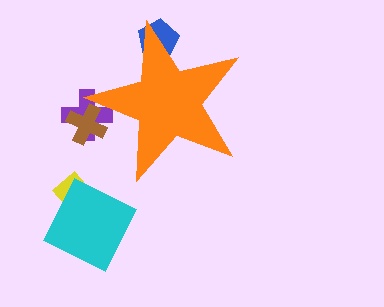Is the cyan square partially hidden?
No, the cyan square is fully visible.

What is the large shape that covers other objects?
An orange star.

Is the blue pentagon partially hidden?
Yes, the blue pentagon is partially hidden behind the orange star.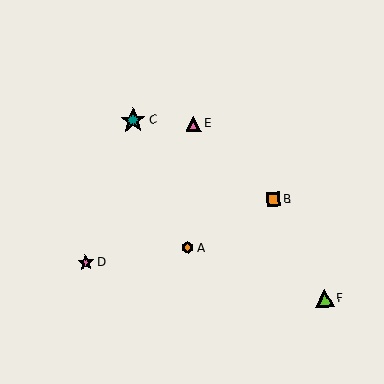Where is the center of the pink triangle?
The center of the pink triangle is at (193, 124).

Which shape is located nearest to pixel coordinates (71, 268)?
The pink star (labeled D) at (86, 263) is nearest to that location.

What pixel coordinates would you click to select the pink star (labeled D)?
Click at (86, 263) to select the pink star D.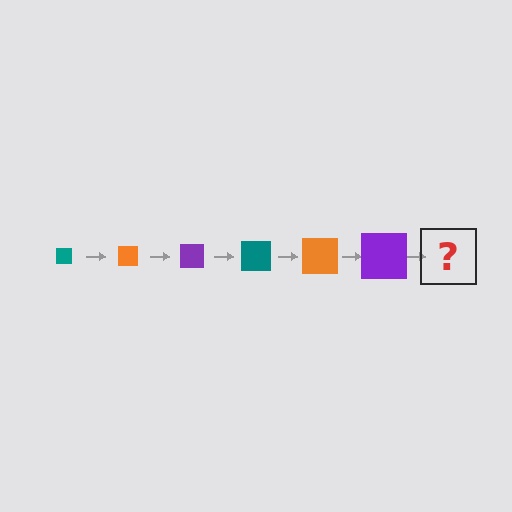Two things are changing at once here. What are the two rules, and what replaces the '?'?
The two rules are that the square grows larger each step and the color cycles through teal, orange, and purple. The '?' should be a teal square, larger than the previous one.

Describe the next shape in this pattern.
It should be a teal square, larger than the previous one.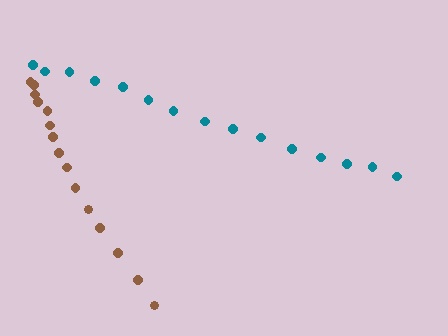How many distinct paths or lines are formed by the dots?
There are 2 distinct paths.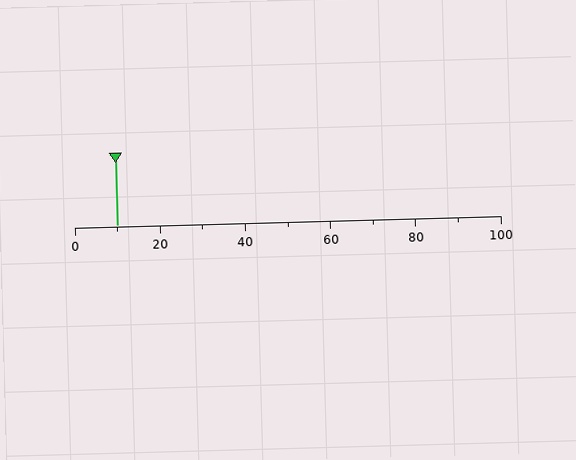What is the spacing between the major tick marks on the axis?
The major ticks are spaced 20 apart.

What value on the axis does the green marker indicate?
The marker indicates approximately 10.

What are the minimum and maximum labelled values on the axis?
The axis runs from 0 to 100.